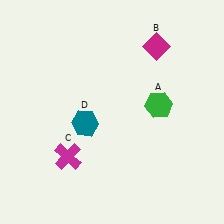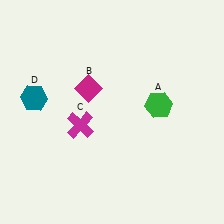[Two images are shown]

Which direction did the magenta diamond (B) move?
The magenta diamond (B) moved left.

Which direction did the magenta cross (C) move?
The magenta cross (C) moved up.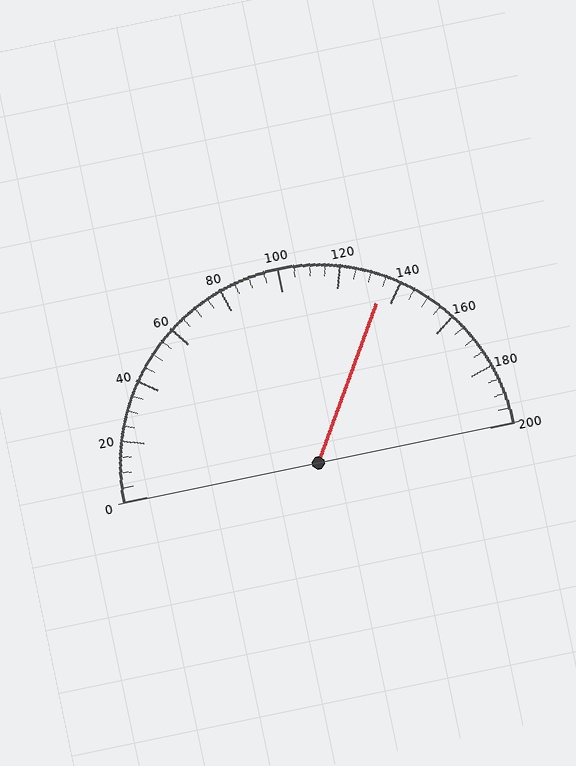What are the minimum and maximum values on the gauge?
The gauge ranges from 0 to 200.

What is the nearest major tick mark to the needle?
The nearest major tick mark is 140.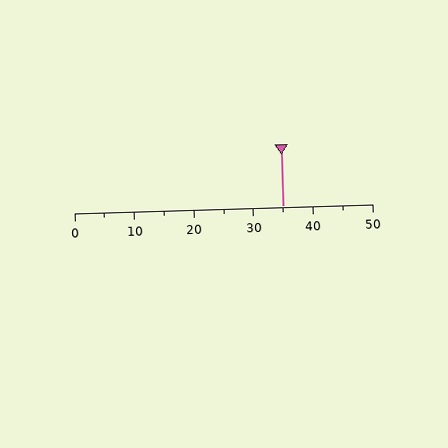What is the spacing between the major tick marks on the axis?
The major ticks are spaced 10 apart.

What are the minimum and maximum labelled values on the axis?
The axis runs from 0 to 50.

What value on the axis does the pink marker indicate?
The marker indicates approximately 35.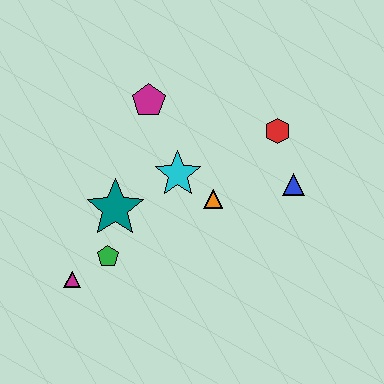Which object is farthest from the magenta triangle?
The red hexagon is farthest from the magenta triangle.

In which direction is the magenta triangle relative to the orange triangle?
The magenta triangle is to the left of the orange triangle.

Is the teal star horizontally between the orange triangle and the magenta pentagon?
No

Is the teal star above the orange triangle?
No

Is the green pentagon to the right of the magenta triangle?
Yes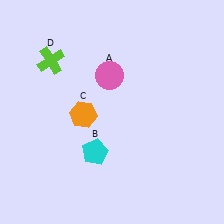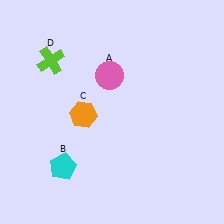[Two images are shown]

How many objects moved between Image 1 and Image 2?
1 object moved between the two images.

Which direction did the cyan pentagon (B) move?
The cyan pentagon (B) moved left.